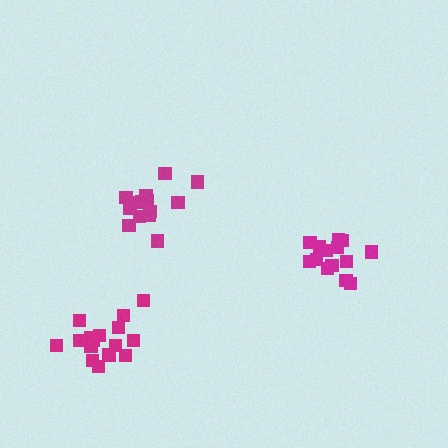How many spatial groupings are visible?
There are 3 spatial groupings.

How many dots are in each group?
Group 1: 14 dots, Group 2: 16 dots, Group 3: 14 dots (44 total).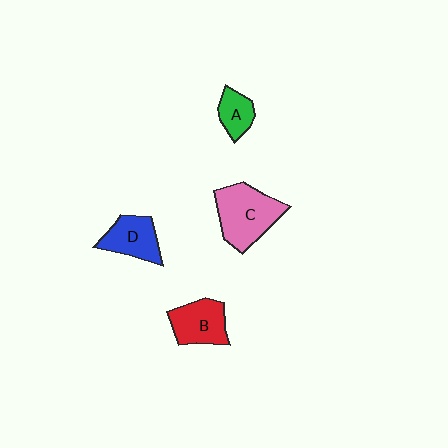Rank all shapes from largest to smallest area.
From largest to smallest: C (pink), B (red), D (blue), A (green).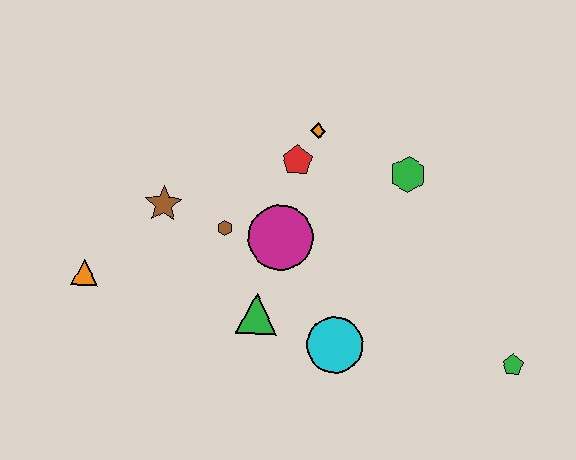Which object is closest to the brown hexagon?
The magenta circle is closest to the brown hexagon.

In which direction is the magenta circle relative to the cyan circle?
The magenta circle is above the cyan circle.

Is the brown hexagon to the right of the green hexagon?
No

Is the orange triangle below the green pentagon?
No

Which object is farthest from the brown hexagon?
The green pentagon is farthest from the brown hexagon.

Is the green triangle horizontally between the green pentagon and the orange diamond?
No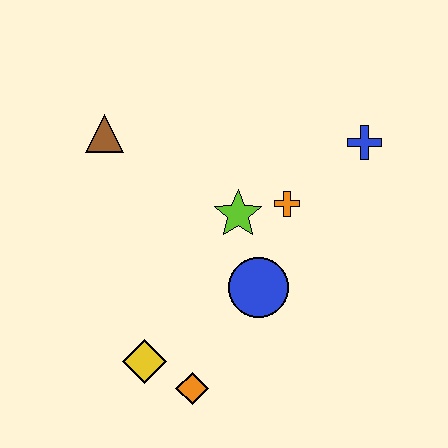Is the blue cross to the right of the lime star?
Yes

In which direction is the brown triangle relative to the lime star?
The brown triangle is to the left of the lime star.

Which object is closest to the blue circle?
The lime star is closest to the blue circle.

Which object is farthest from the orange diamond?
The blue cross is farthest from the orange diamond.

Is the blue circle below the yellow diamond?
No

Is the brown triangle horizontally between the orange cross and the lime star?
No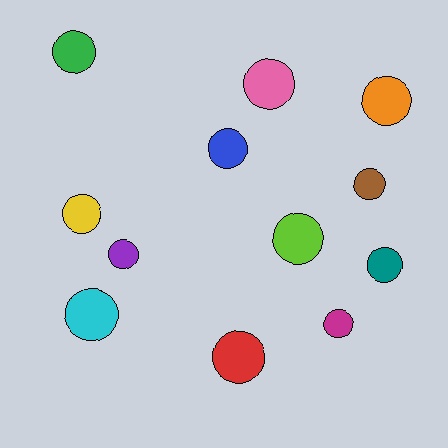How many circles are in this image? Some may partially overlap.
There are 12 circles.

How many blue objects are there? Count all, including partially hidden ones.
There is 1 blue object.